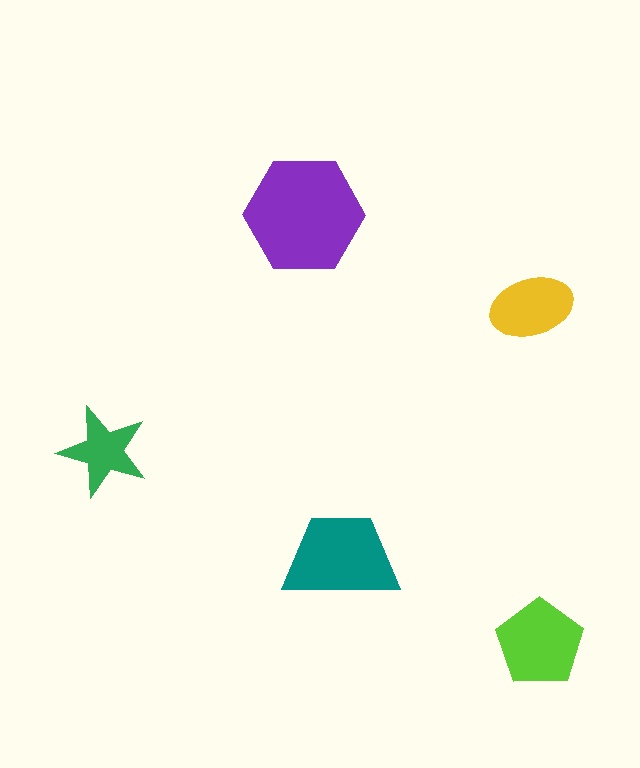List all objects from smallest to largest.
The green star, the yellow ellipse, the lime pentagon, the teal trapezoid, the purple hexagon.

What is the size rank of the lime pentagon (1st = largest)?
3rd.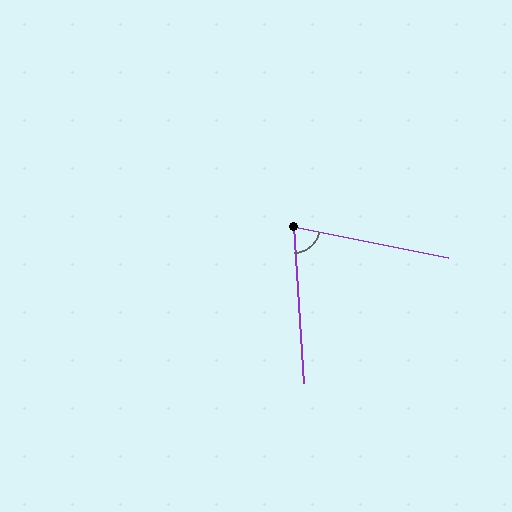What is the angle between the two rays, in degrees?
Approximately 75 degrees.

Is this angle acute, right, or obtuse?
It is acute.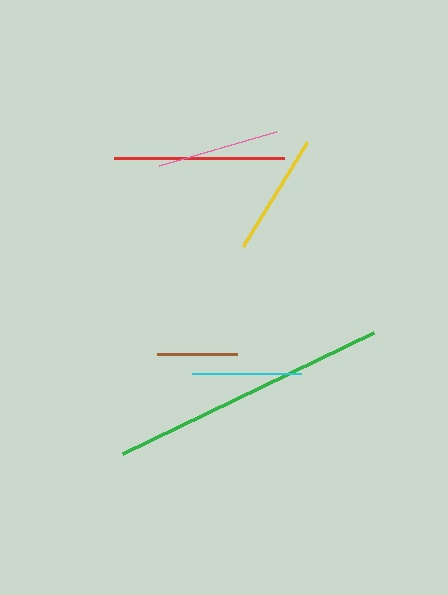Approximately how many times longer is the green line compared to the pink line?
The green line is approximately 2.3 times the length of the pink line.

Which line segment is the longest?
The green line is the longest at approximately 279 pixels.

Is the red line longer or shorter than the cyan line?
The red line is longer than the cyan line.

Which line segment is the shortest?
The brown line is the shortest at approximately 81 pixels.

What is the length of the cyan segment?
The cyan segment is approximately 109 pixels long.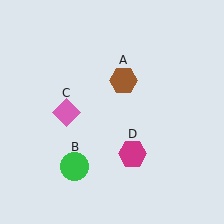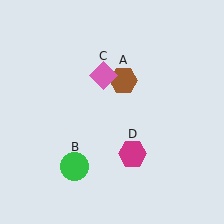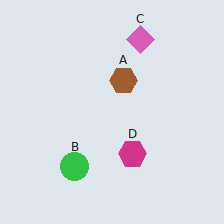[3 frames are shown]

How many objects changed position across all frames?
1 object changed position: pink diamond (object C).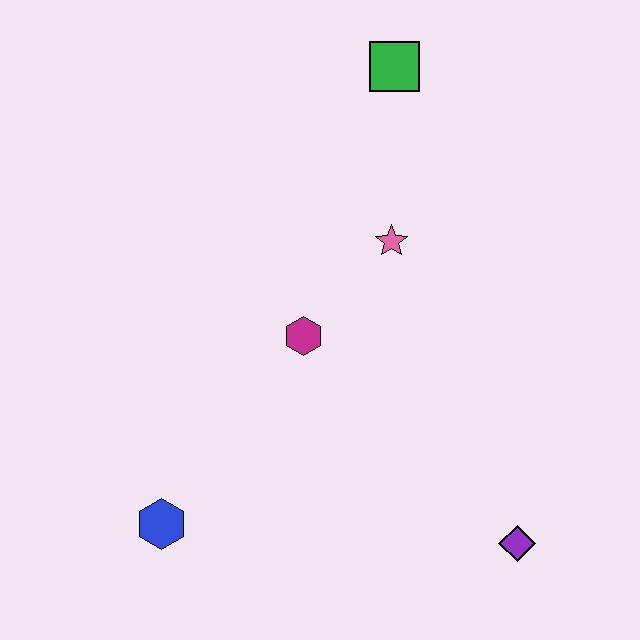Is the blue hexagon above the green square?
No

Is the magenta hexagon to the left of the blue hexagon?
No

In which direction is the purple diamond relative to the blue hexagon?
The purple diamond is to the right of the blue hexagon.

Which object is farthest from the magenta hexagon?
The purple diamond is farthest from the magenta hexagon.